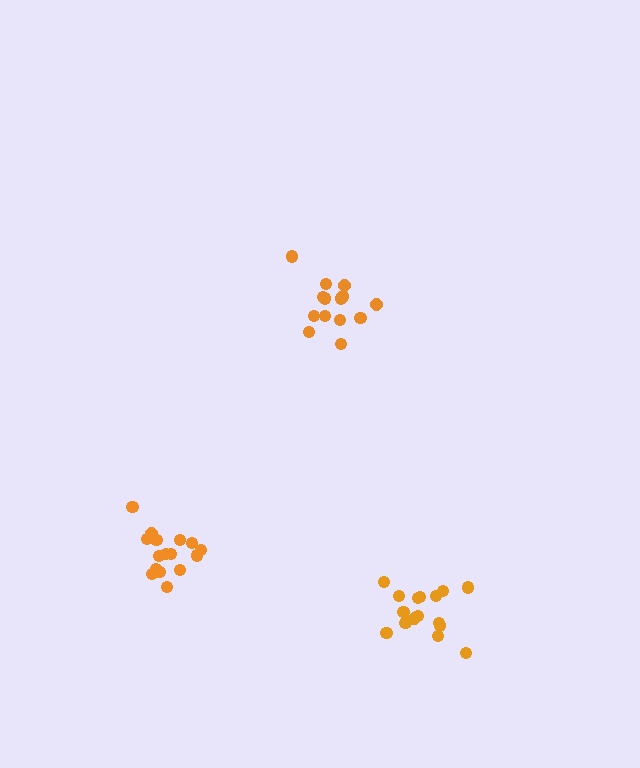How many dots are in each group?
Group 1: 16 dots, Group 2: 16 dots, Group 3: 14 dots (46 total).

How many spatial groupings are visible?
There are 3 spatial groupings.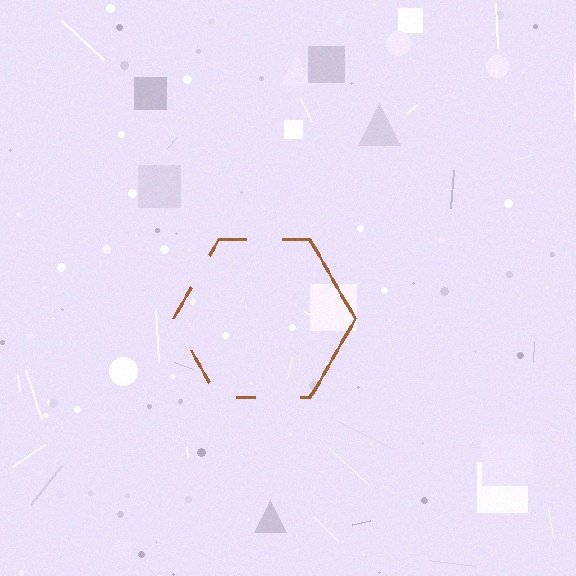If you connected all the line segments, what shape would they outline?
They would outline a hexagon.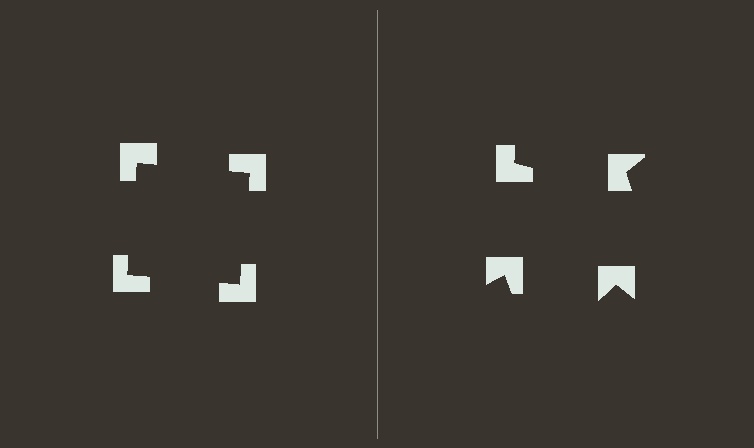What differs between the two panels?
The notched squares are positioned identically on both sides; only the wedge orientations differ. On the left they align to a square; on the right they are misaligned.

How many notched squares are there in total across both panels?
8 — 4 on each side.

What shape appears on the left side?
An illusory square.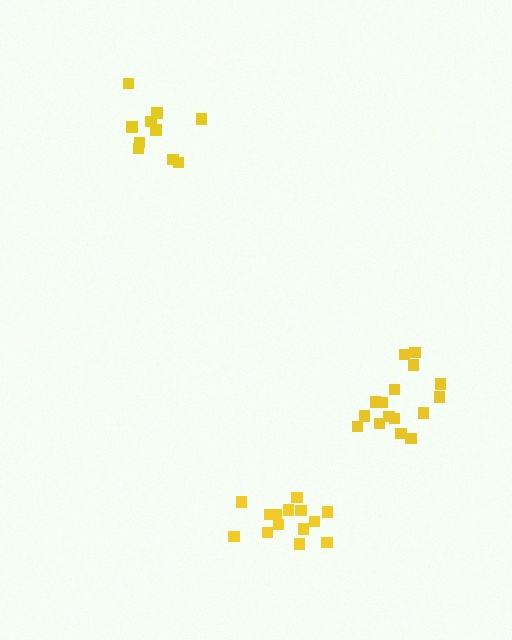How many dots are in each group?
Group 1: 10 dots, Group 2: 14 dots, Group 3: 16 dots (40 total).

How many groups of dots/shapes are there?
There are 3 groups.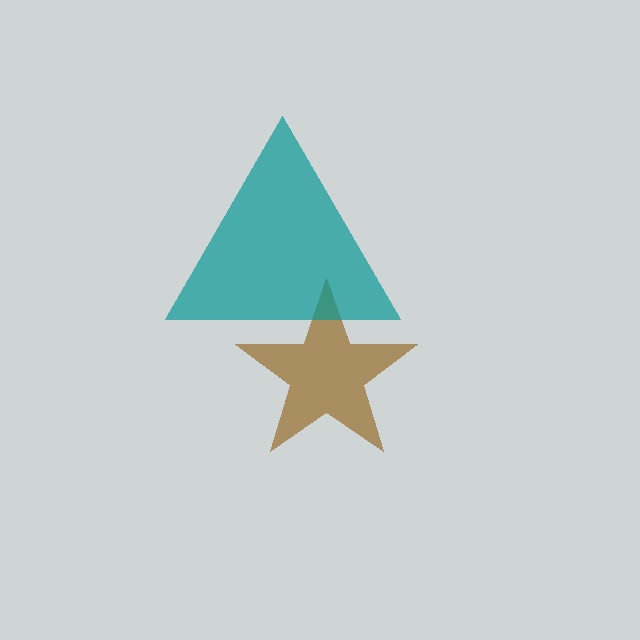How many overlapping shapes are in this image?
There are 2 overlapping shapes in the image.